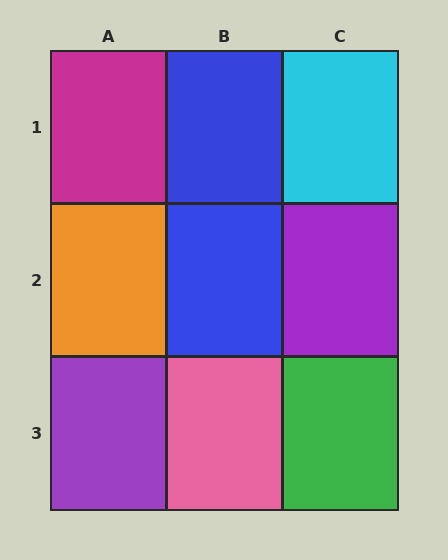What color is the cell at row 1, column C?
Cyan.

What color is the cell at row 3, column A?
Purple.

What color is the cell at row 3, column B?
Pink.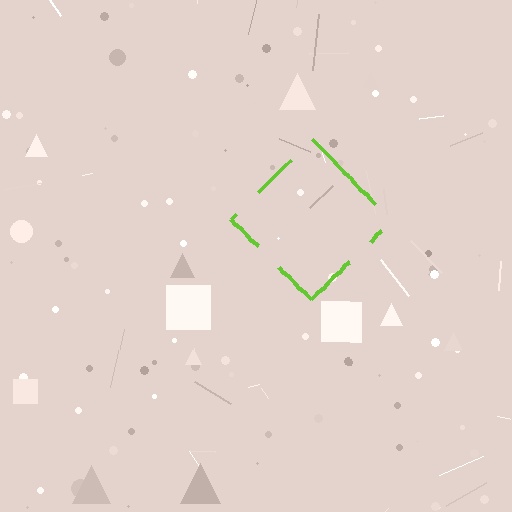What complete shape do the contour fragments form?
The contour fragments form a diamond.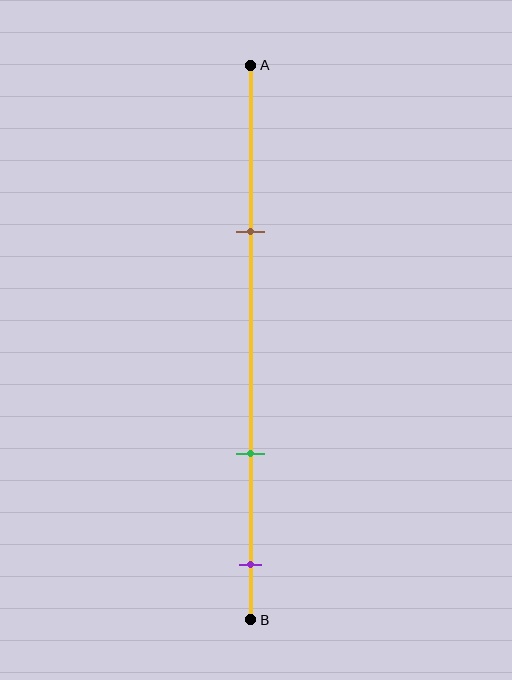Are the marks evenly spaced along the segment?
No, the marks are not evenly spaced.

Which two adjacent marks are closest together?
The green and purple marks are the closest adjacent pair.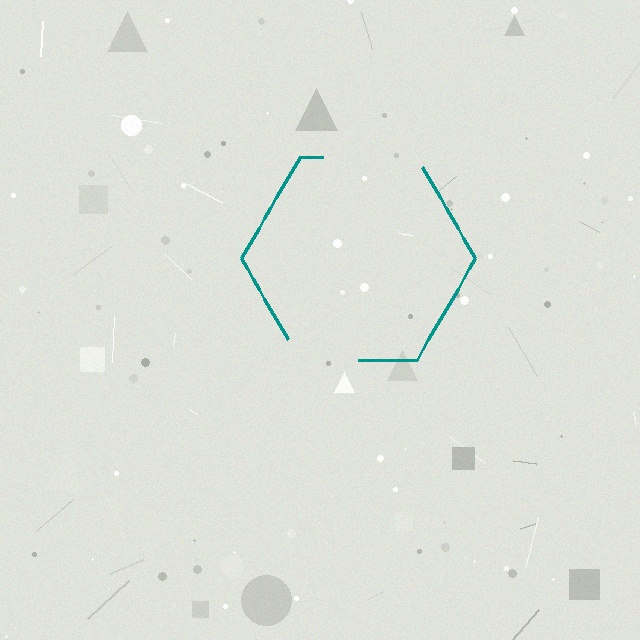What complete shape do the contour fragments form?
The contour fragments form a hexagon.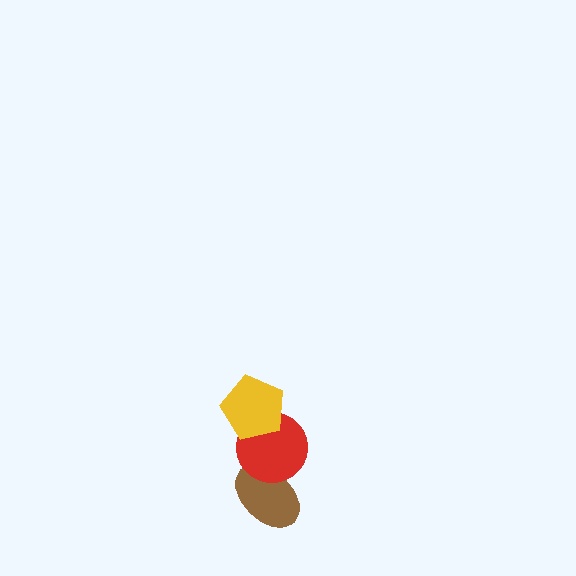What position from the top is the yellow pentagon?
The yellow pentagon is 1st from the top.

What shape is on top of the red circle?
The yellow pentagon is on top of the red circle.